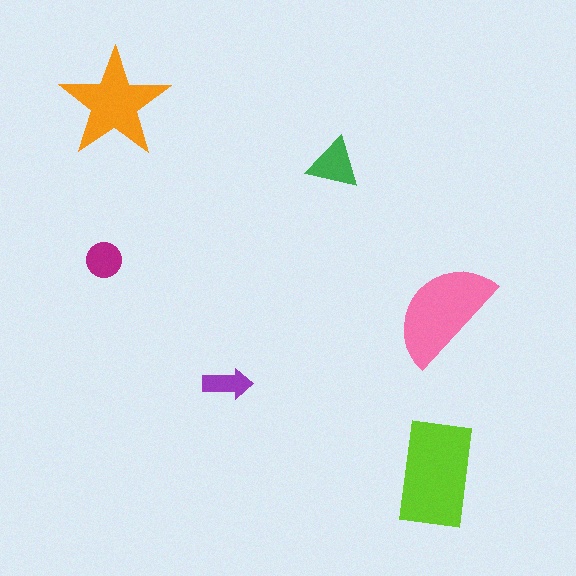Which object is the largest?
The lime rectangle.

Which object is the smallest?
The purple arrow.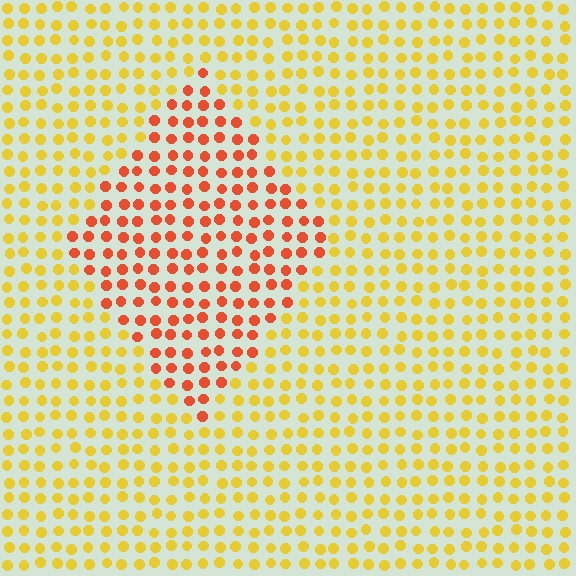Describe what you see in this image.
The image is filled with small yellow elements in a uniform arrangement. A diamond-shaped region is visible where the elements are tinted to a slightly different hue, forming a subtle color boundary.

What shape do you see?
I see a diamond.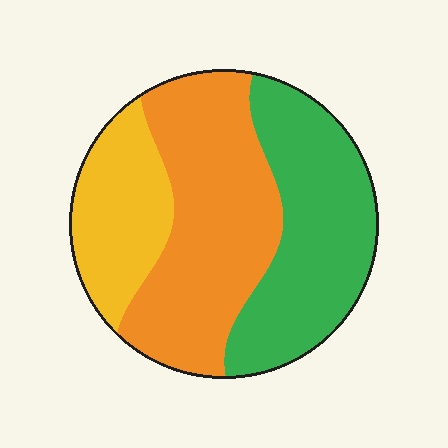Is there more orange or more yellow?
Orange.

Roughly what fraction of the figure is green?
Green covers about 35% of the figure.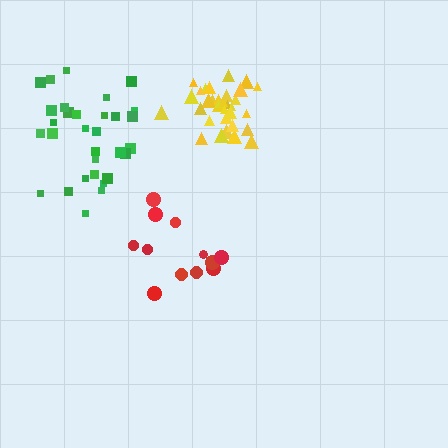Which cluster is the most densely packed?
Yellow.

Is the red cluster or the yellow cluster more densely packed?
Yellow.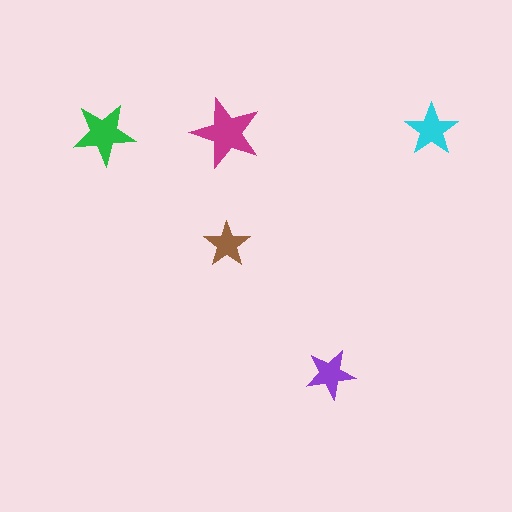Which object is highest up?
The cyan star is topmost.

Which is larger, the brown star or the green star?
The green one.